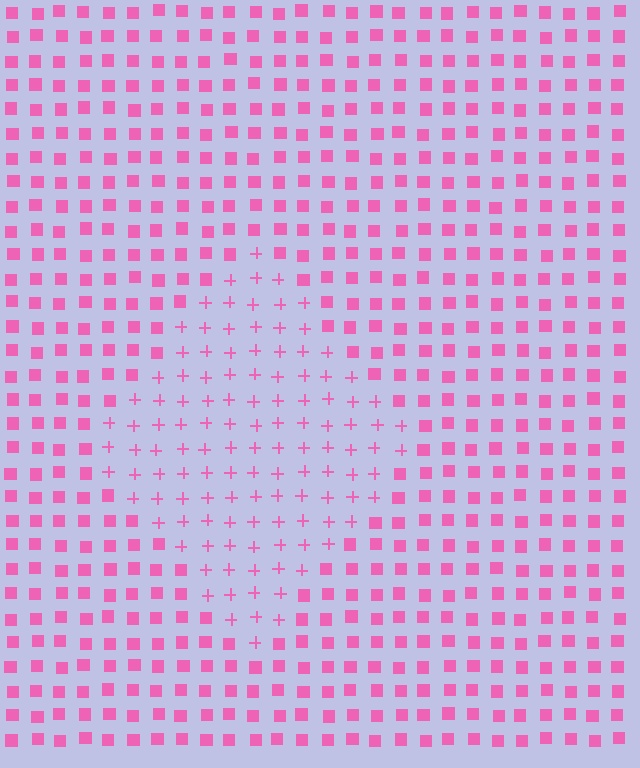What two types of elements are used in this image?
The image uses plus signs inside the diamond region and squares outside it.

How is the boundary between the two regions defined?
The boundary is defined by a change in element shape: plus signs inside vs. squares outside. All elements share the same color and spacing.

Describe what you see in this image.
The image is filled with small pink elements arranged in a uniform grid. A diamond-shaped region contains plus signs, while the surrounding area contains squares. The boundary is defined purely by the change in element shape.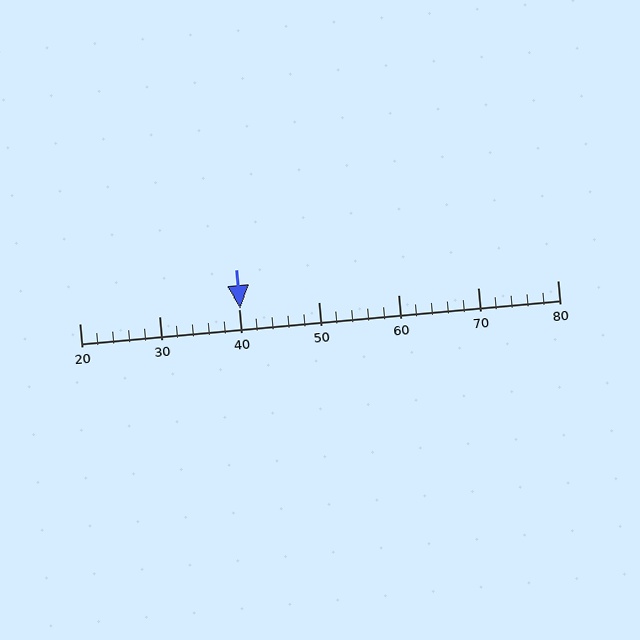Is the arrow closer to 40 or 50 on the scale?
The arrow is closer to 40.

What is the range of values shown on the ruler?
The ruler shows values from 20 to 80.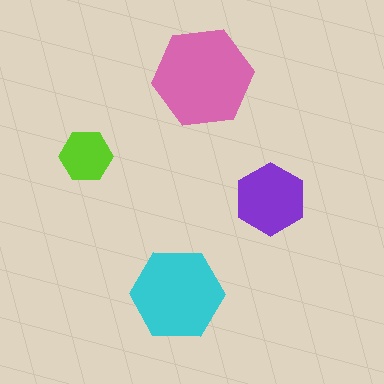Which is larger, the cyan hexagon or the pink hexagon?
The pink one.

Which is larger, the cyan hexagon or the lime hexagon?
The cyan one.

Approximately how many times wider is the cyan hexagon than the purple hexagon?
About 1.5 times wider.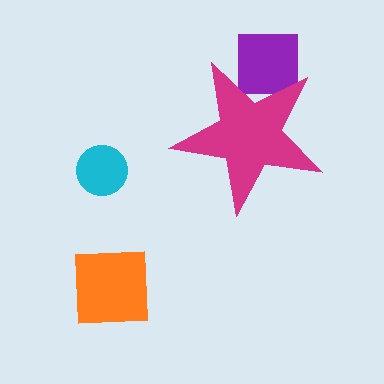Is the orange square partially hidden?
No, the orange square is fully visible.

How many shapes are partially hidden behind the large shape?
1 shape is partially hidden.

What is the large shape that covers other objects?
A magenta star.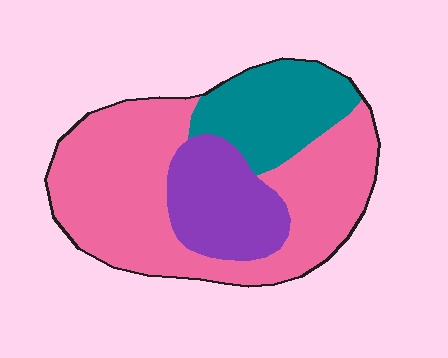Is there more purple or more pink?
Pink.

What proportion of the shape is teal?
Teal takes up about one fifth (1/5) of the shape.